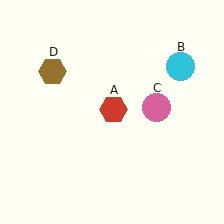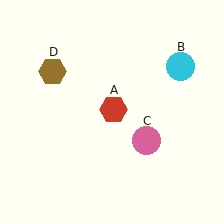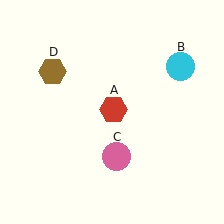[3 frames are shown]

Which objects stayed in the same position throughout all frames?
Red hexagon (object A) and cyan circle (object B) and brown hexagon (object D) remained stationary.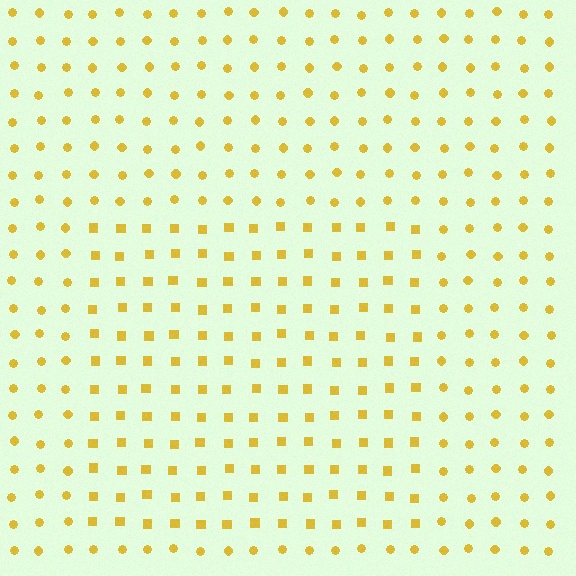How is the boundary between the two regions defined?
The boundary is defined by a change in element shape: squares inside vs. circles outside. All elements share the same color and spacing.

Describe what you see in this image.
The image is filled with small yellow elements arranged in a uniform grid. A rectangle-shaped region contains squares, while the surrounding area contains circles. The boundary is defined purely by the change in element shape.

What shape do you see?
I see a rectangle.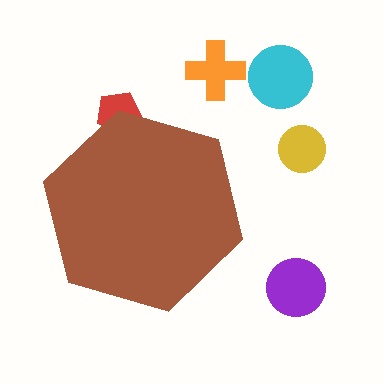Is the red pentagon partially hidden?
Yes, the red pentagon is partially hidden behind the brown hexagon.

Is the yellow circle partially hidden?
No, the yellow circle is fully visible.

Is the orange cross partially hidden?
No, the orange cross is fully visible.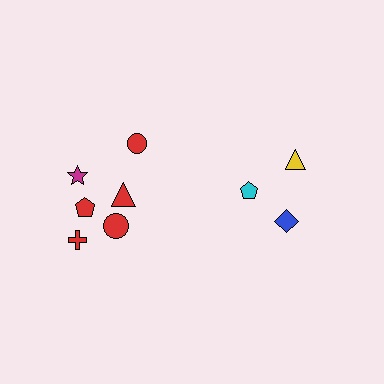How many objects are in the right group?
There are 3 objects.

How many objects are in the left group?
There are 6 objects.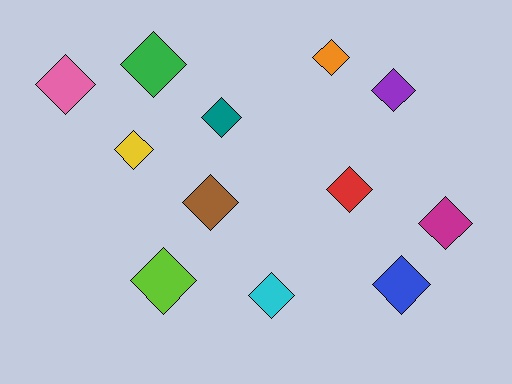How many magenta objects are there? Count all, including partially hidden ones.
There is 1 magenta object.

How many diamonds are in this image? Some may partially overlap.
There are 12 diamonds.